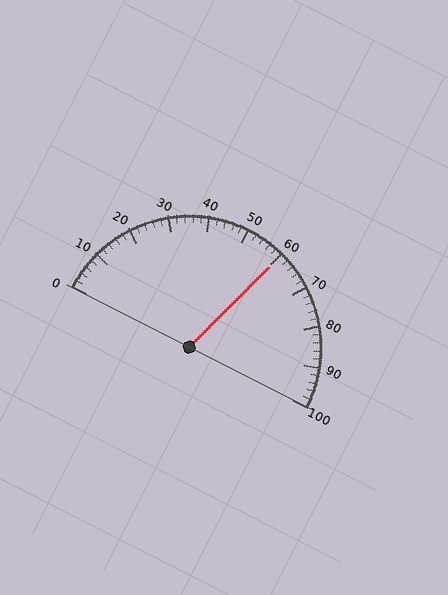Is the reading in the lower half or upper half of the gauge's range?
The reading is in the upper half of the range (0 to 100).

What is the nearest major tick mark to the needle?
The nearest major tick mark is 60.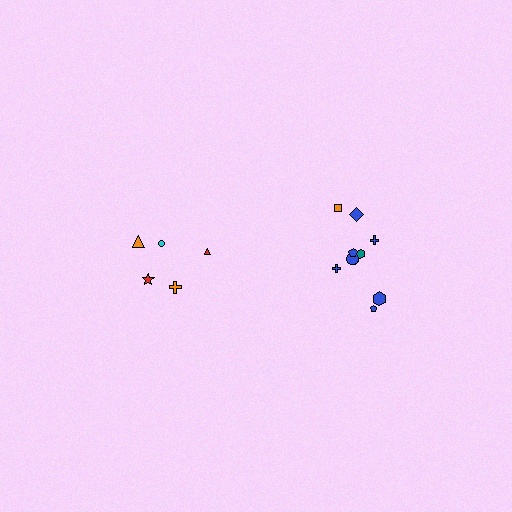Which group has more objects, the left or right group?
The right group.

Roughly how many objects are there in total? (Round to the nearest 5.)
Roughly 15 objects in total.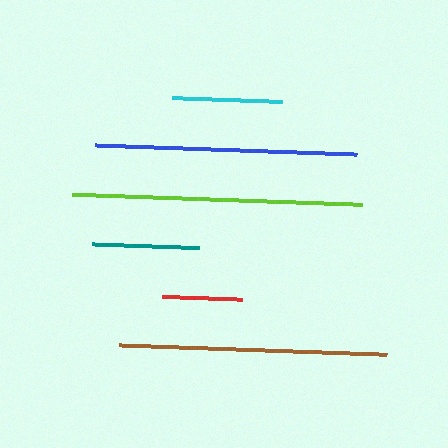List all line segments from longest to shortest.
From longest to shortest: lime, brown, blue, cyan, teal, red.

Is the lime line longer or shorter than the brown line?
The lime line is longer than the brown line.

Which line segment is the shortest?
The red line is the shortest at approximately 80 pixels.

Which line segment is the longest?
The lime line is the longest at approximately 290 pixels.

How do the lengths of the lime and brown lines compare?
The lime and brown lines are approximately the same length.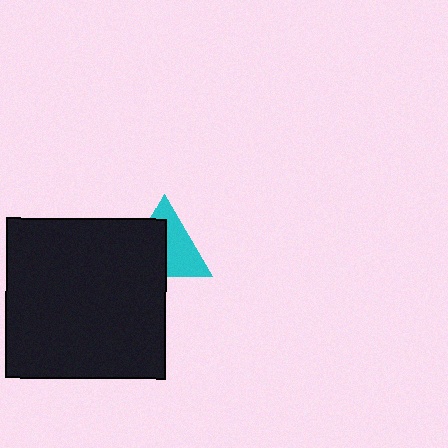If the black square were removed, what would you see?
You would see the complete cyan triangle.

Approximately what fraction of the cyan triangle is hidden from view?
Roughly 49% of the cyan triangle is hidden behind the black square.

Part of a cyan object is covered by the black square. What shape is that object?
It is a triangle.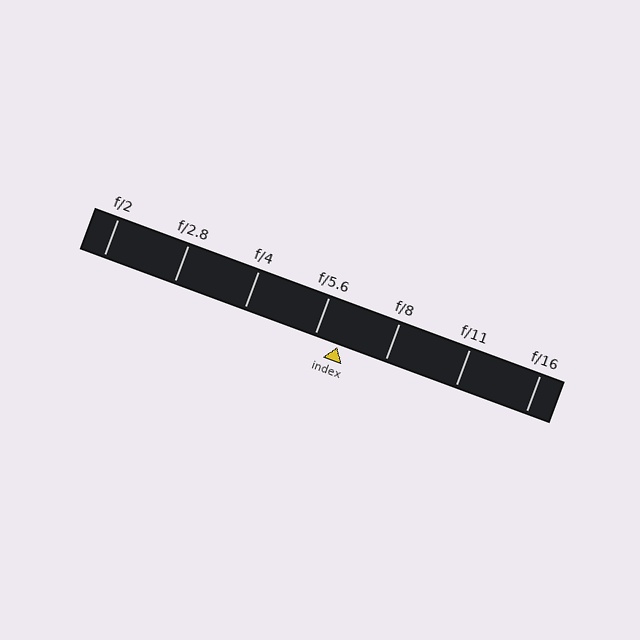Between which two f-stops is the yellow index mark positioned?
The index mark is between f/5.6 and f/8.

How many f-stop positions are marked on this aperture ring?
There are 7 f-stop positions marked.